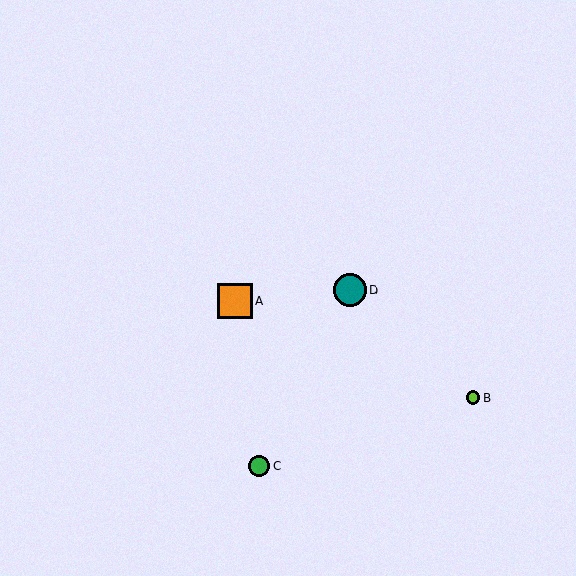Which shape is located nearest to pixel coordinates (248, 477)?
The green circle (labeled C) at (259, 466) is nearest to that location.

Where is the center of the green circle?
The center of the green circle is at (259, 466).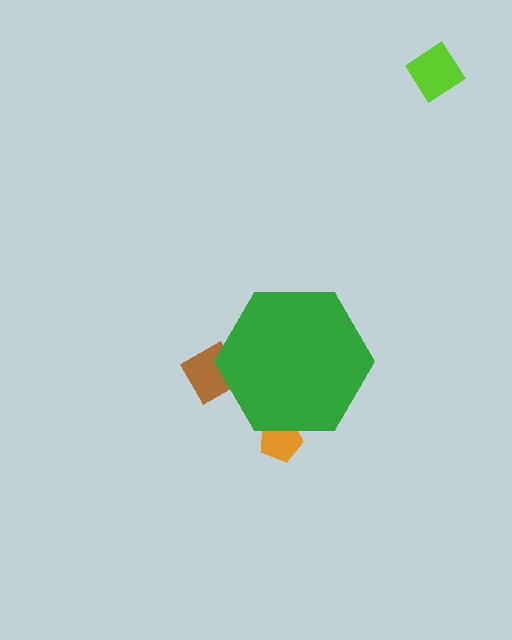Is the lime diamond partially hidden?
No, the lime diamond is fully visible.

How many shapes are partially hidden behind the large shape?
2 shapes are partially hidden.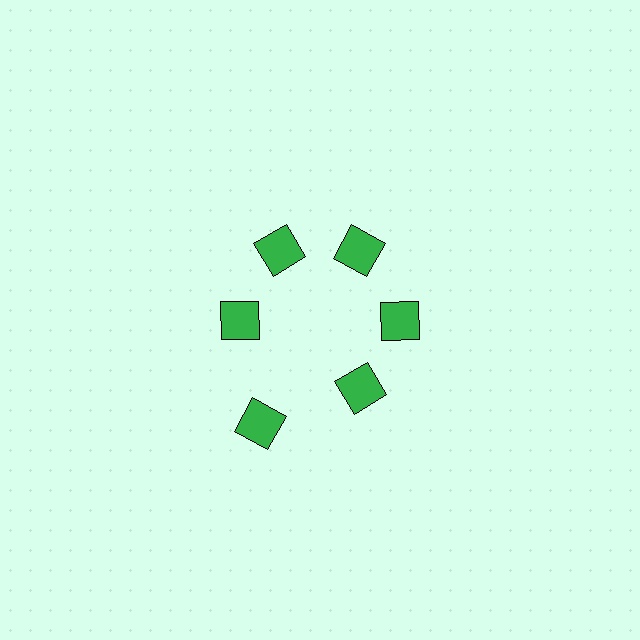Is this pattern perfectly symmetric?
No. The 6 green squares are arranged in a ring, but one element near the 7 o'clock position is pushed outward from the center, breaking the 6-fold rotational symmetry.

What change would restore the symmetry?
The symmetry would be restored by moving it inward, back onto the ring so that all 6 squares sit at equal angles and equal distance from the center.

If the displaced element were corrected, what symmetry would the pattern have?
It would have 6-fold rotational symmetry — the pattern would map onto itself every 60 degrees.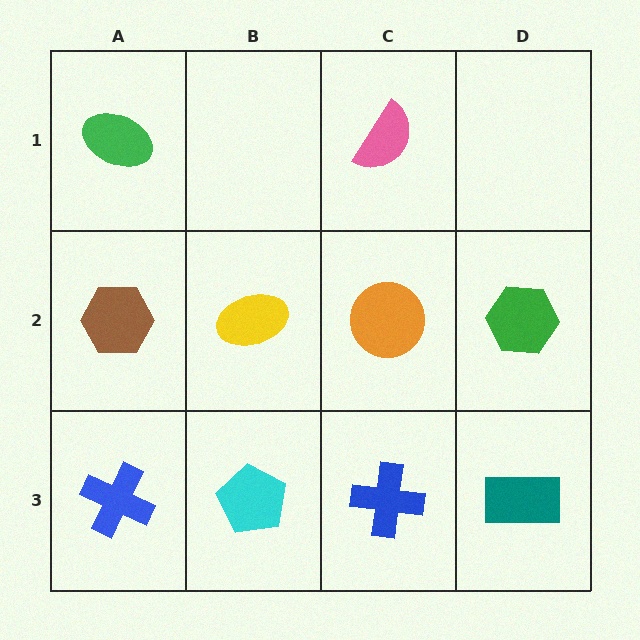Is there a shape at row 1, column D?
No, that cell is empty.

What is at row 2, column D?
A green hexagon.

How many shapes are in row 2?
4 shapes.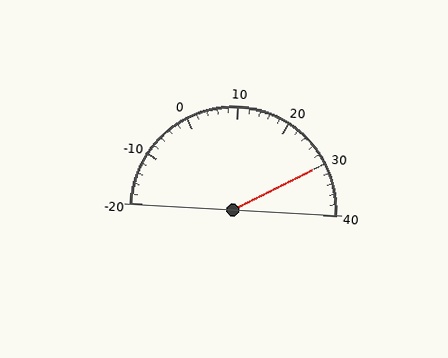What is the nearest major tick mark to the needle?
The nearest major tick mark is 30.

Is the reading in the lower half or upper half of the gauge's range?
The reading is in the upper half of the range (-20 to 40).